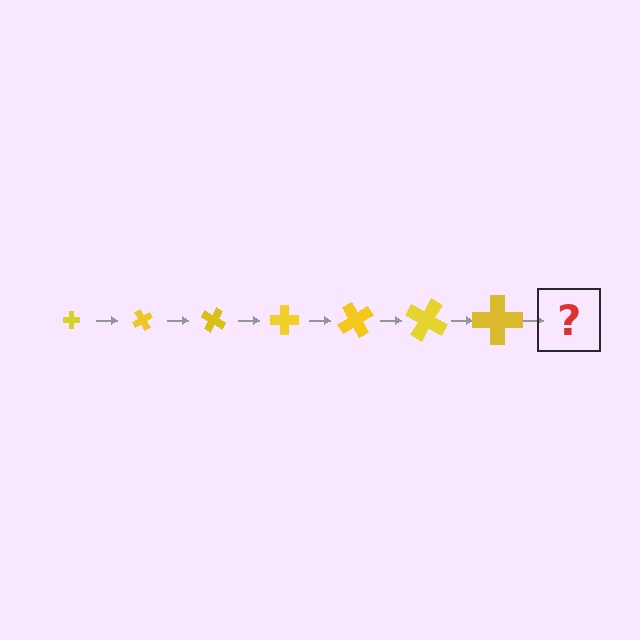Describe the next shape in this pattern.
It should be a cross, larger than the previous one and rotated 420 degrees from the start.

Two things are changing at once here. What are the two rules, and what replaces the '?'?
The two rules are that the cross grows larger each step and it rotates 60 degrees each step. The '?' should be a cross, larger than the previous one and rotated 420 degrees from the start.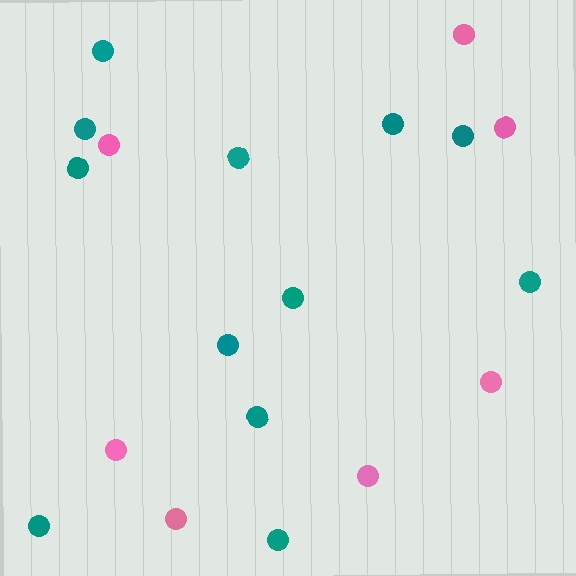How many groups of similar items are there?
There are 2 groups: one group of teal circles (12) and one group of pink circles (7).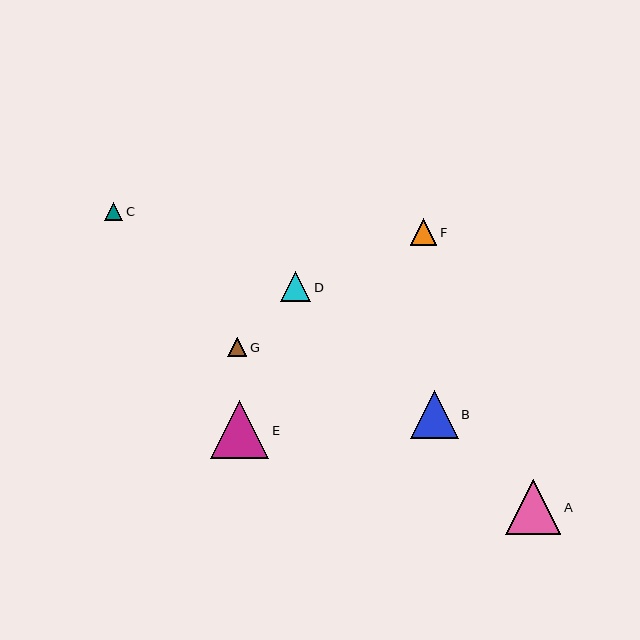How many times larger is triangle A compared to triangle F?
Triangle A is approximately 2.1 times the size of triangle F.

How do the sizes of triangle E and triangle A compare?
Triangle E and triangle A are approximately the same size.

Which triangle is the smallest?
Triangle C is the smallest with a size of approximately 18 pixels.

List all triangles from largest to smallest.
From largest to smallest: E, A, B, D, F, G, C.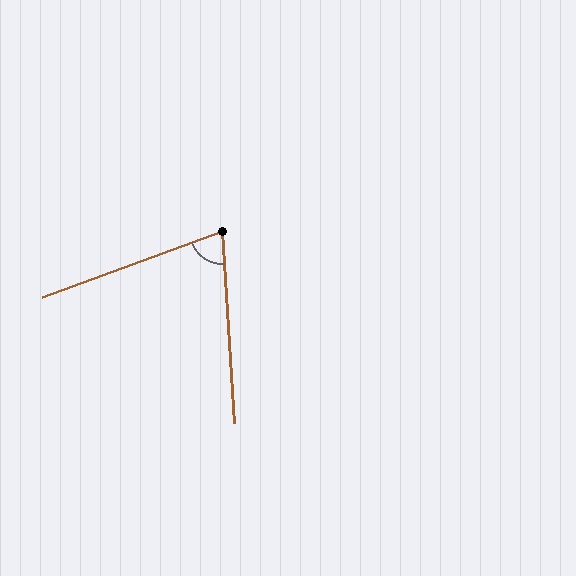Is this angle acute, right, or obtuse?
It is acute.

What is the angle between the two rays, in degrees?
Approximately 73 degrees.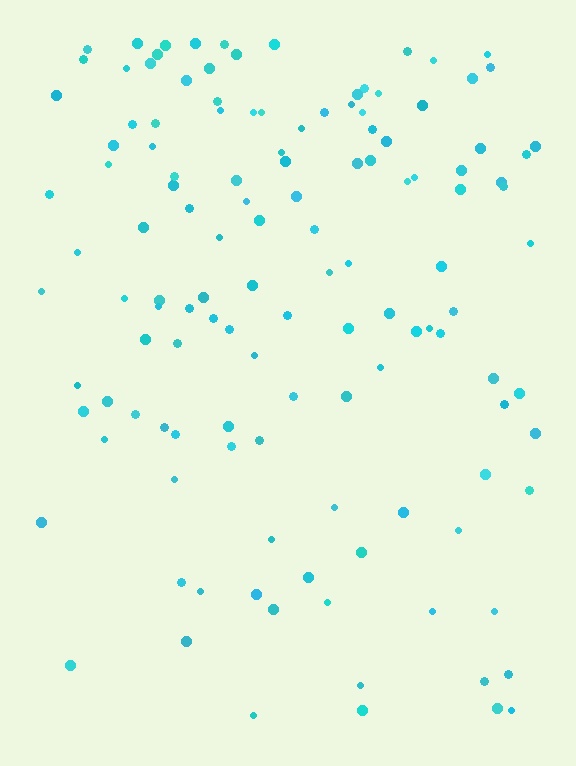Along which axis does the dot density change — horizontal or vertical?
Vertical.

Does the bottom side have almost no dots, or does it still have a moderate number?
Still a moderate number, just noticeably fewer than the top.